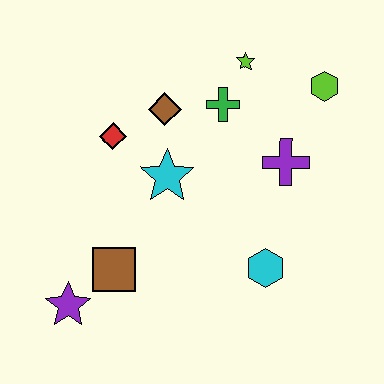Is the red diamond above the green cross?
No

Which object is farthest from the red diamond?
The lime hexagon is farthest from the red diamond.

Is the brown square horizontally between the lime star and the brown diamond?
No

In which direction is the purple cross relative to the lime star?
The purple cross is below the lime star.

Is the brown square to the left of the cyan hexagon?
Yes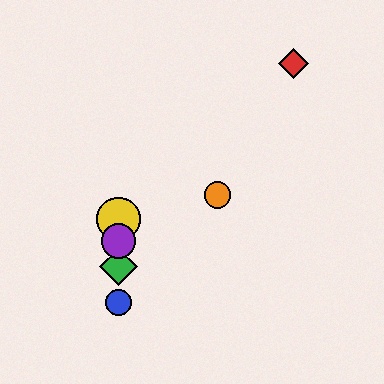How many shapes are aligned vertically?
4 shapes (the blue circle, the green diamond, the yellow circle, the purple circle) are aligned vertically.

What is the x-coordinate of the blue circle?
The blue circle is at x≈118.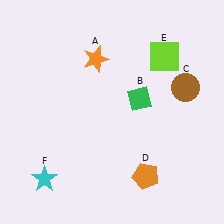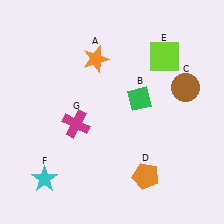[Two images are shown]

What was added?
A magenta cross (G) was added in Image 2.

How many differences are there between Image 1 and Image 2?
There is 1 difference between the two images.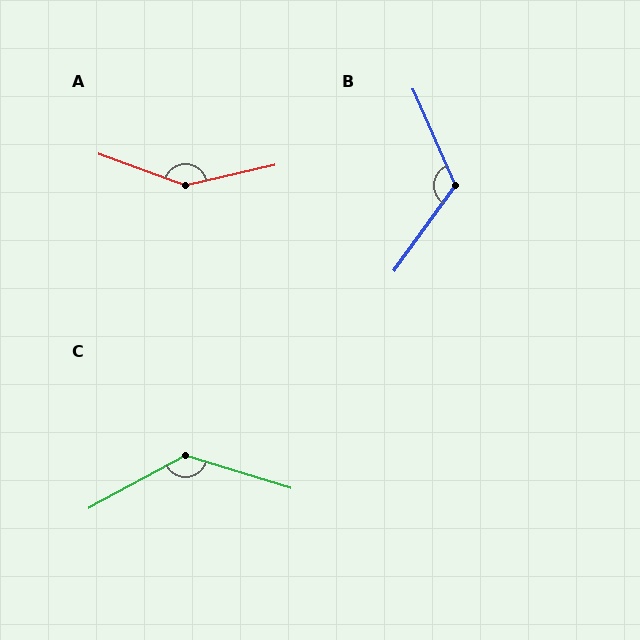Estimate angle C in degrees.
Approximately 134 degrees.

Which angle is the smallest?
B, at approximately 121 degrees.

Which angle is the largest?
A, at approximately 147 degrees.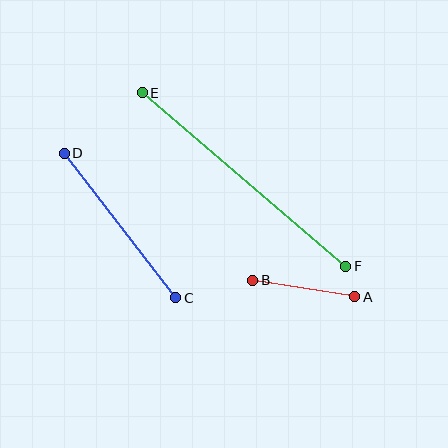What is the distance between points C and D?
The distance is approximately 182 pixels.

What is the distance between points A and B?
The distance is approximately 103 pixels.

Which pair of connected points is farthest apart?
Points E and F are farthest apart.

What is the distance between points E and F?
The distance is approximately 267 pixels.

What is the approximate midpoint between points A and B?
The midpoint is at approximately (303, 288) pixels.